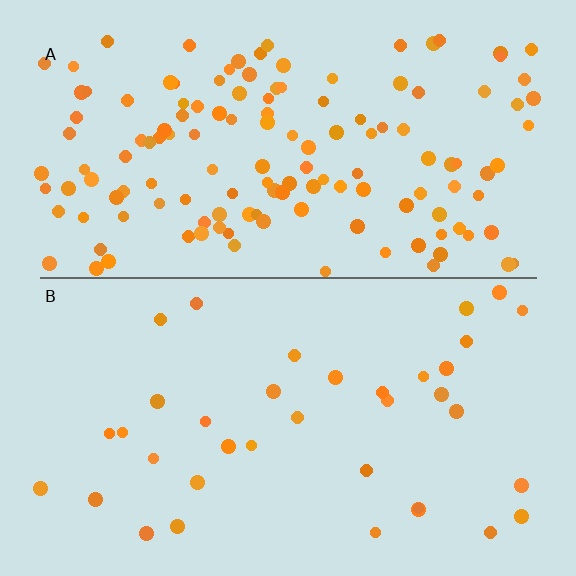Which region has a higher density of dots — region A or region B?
A (the top).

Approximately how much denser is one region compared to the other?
Approximately 3.8× — region A over region B.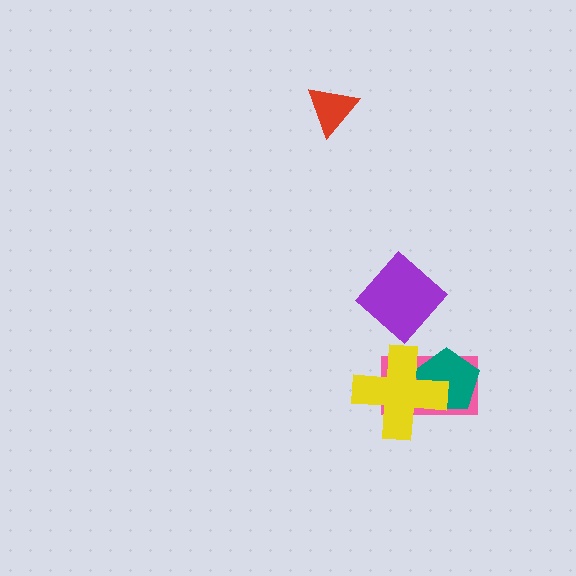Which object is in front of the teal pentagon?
The yellow cross is in front of the teal pentagon.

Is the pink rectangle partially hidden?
Yes, it is partially covered by another shape.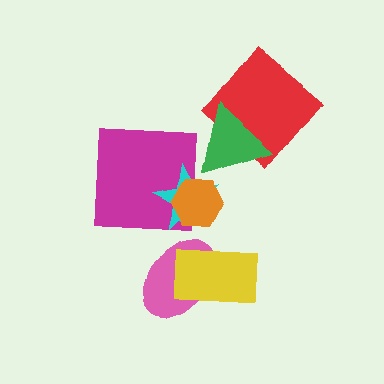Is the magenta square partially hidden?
Yes, it is partially covered by another shape.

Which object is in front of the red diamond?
The green triangle is in front of the red diamond.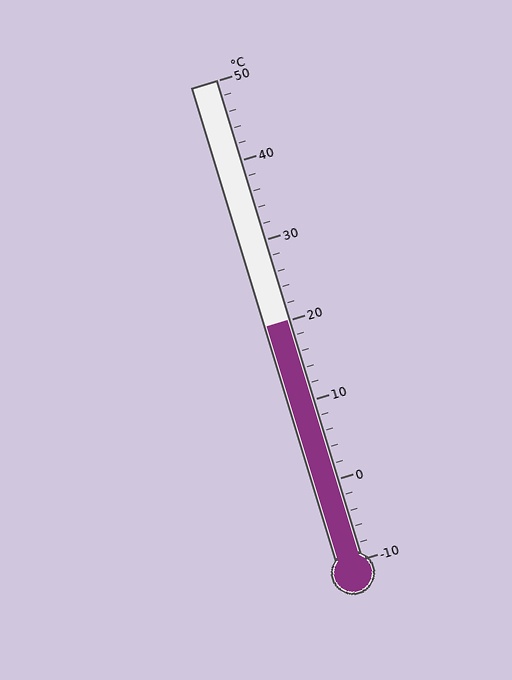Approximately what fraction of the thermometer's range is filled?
The thermometer is filled to approximately 50% of its range.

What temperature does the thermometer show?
The thermometer shows approximately 20°C.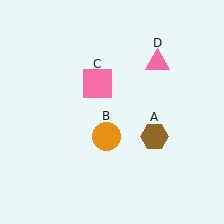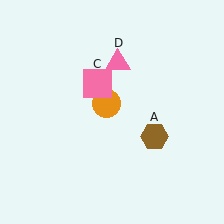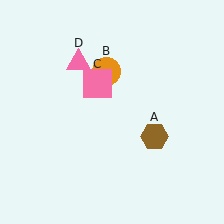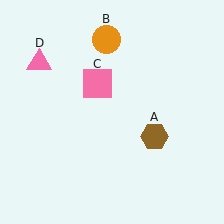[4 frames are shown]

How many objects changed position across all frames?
2 objects changed position: orange circle (object B), pink triangle (object D).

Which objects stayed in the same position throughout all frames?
Brown hexagon (object A) and pink square (object C) remained stationary.